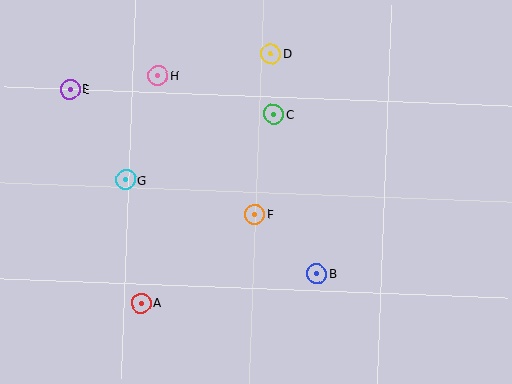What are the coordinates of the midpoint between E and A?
The midpoint between E and A is at (105, 196).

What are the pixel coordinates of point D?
Point D is at (271, 54).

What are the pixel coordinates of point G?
Point G is at (125, 180).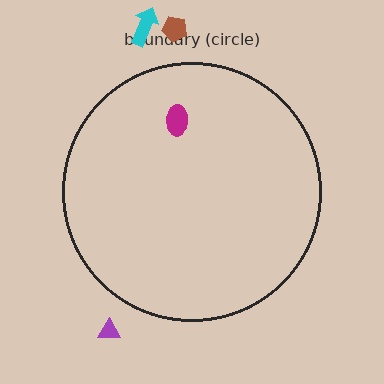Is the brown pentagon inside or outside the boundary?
Outside.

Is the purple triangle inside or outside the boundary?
Outside.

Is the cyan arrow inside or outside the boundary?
Outside.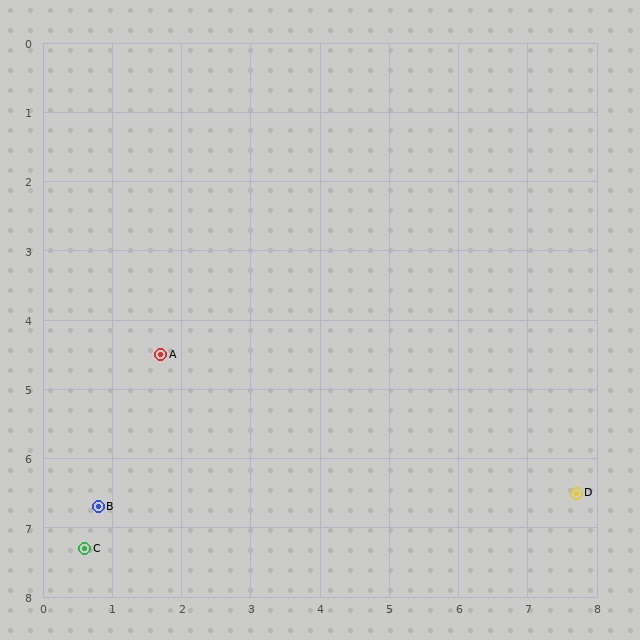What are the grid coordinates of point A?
Point A is at approximately (1.7, 4.5).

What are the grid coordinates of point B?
Point B is at approximately (0.8, 6.7).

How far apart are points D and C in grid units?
Points D and C are about 7.1 grid units apart.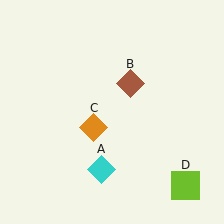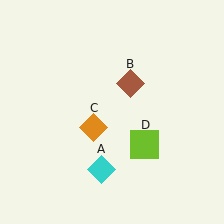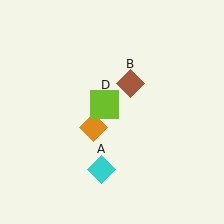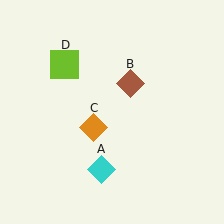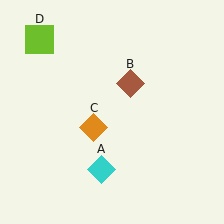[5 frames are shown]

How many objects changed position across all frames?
1 object changed position: lime square (object D).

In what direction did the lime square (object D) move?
The lime square (object D) moved up and to the left.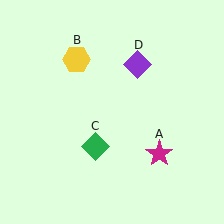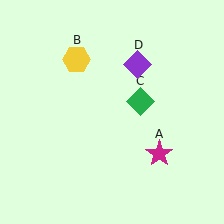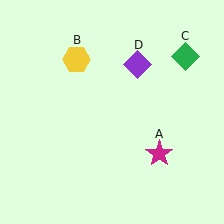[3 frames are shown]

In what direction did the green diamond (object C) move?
The green diamond (object C) moved up and to the right.